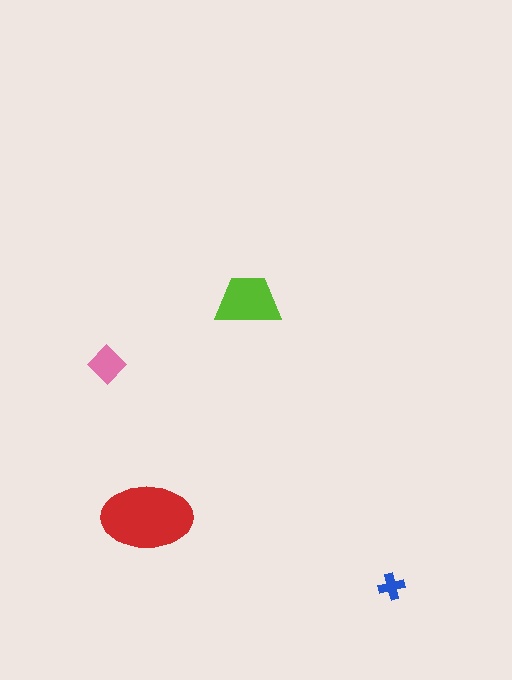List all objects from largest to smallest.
The red ellipse, the lime trapezoid, the pink diamond, the blue cross.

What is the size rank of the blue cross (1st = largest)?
4th.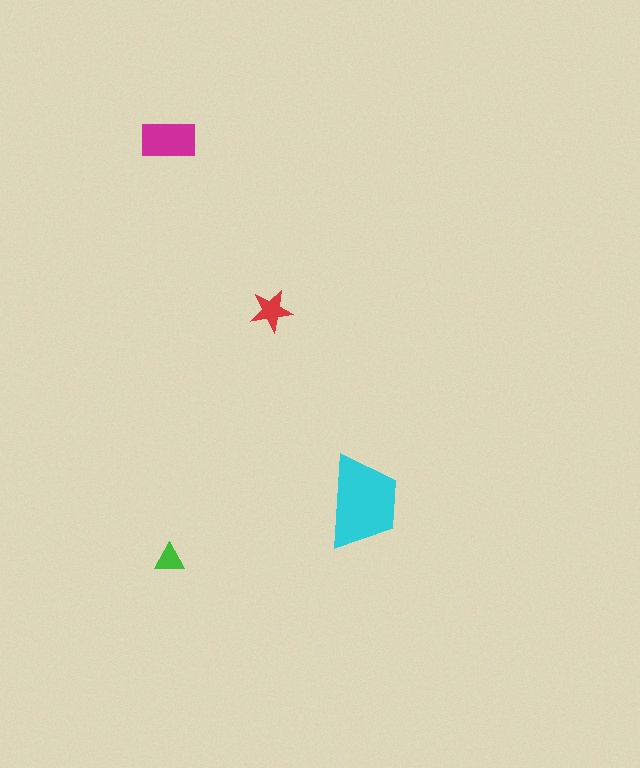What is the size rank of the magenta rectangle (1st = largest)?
2nd.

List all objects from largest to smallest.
The cyan trapezoid, the magenta rectangle, the red star, the green triangle.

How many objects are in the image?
There are 4 objects in the image.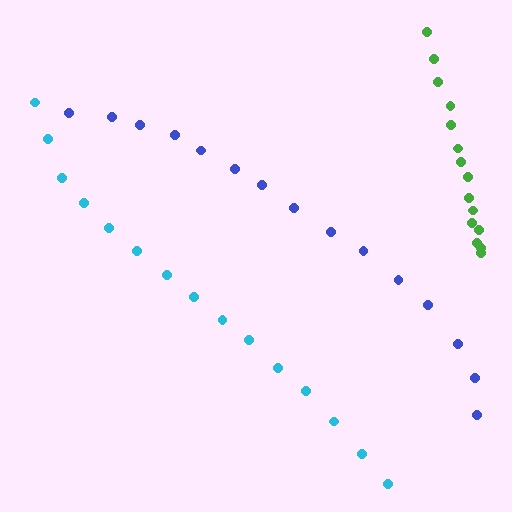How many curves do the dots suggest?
There are 3 distinct paths.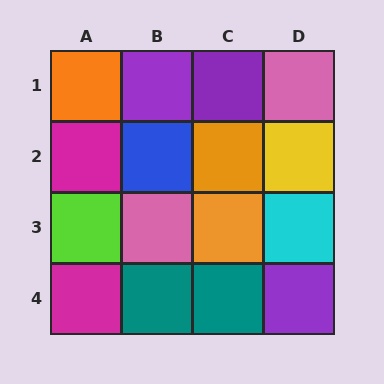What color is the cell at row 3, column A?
Lime.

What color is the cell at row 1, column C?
Purple.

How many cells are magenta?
2 cells are magenta.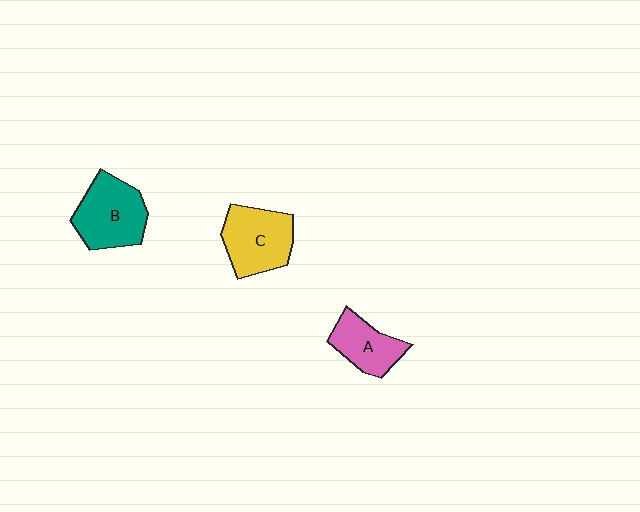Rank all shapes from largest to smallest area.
From largest to smallest: B (teal), C (yellow), A (pink).